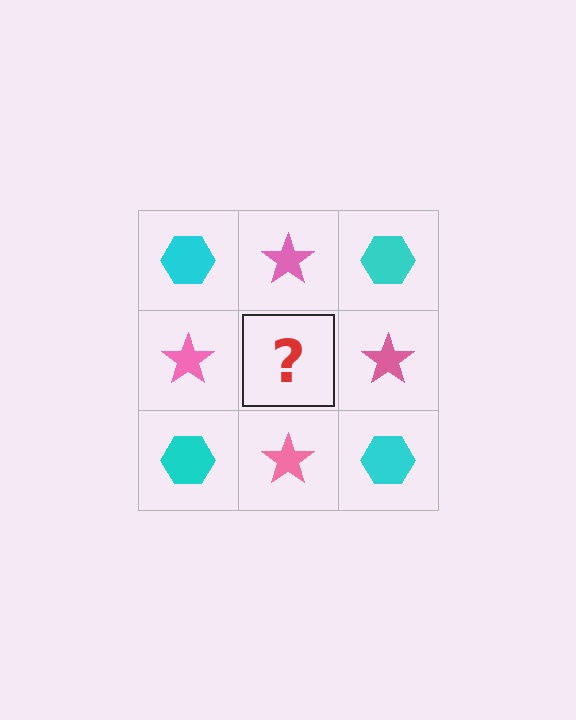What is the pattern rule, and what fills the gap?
The rule is that it alternates cyan hexagon and pink star in a checkerboard pattern. The gap should be filled with a cyan hexagon.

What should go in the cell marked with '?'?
The missing cell should contain a cyan hexagon.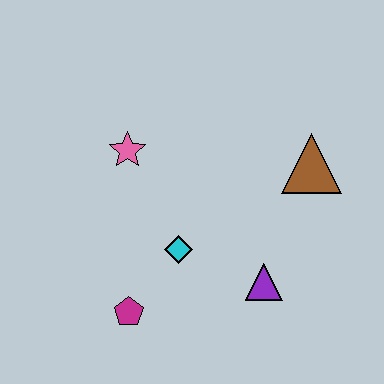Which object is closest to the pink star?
The cyan diamond is closest to the pink star.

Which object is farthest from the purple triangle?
The pink star is farthest from the purple triangle.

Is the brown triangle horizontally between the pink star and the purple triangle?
No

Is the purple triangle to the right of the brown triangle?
No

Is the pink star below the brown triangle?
No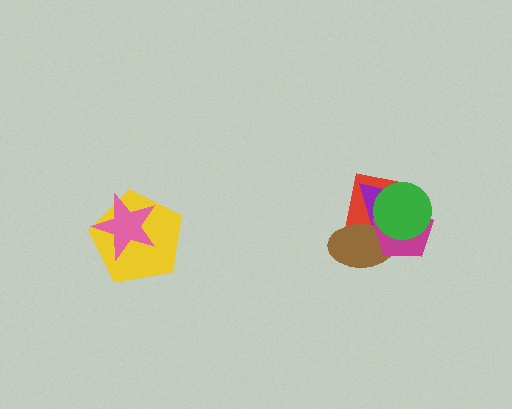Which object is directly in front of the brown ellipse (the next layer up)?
The magenta pentagon is directly in front of the brown ellipse.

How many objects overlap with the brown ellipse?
4 objects overlap with the brown ellipse.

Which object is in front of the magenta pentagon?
The green circle is in front of the magenta pentagon.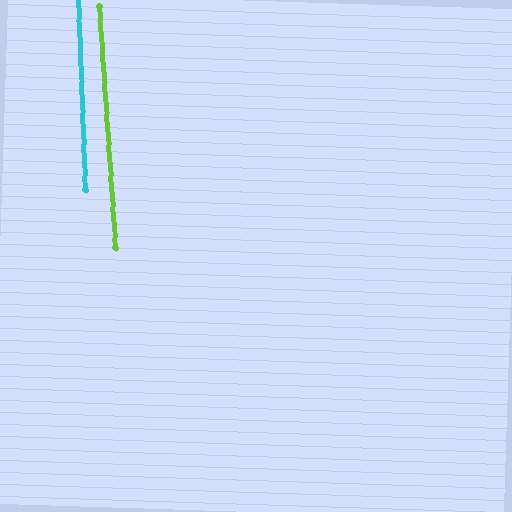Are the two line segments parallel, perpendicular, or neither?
Parallel — their directions differ by only 1.7°.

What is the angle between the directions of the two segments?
Approximately 2 degrees.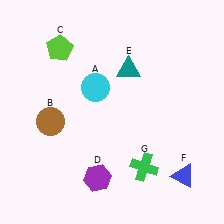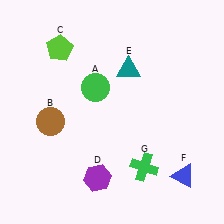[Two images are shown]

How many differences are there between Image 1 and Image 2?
There is 1 difference between the two images.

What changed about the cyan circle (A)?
In Image 1, A is cyan. In Image 2, it changed to green.